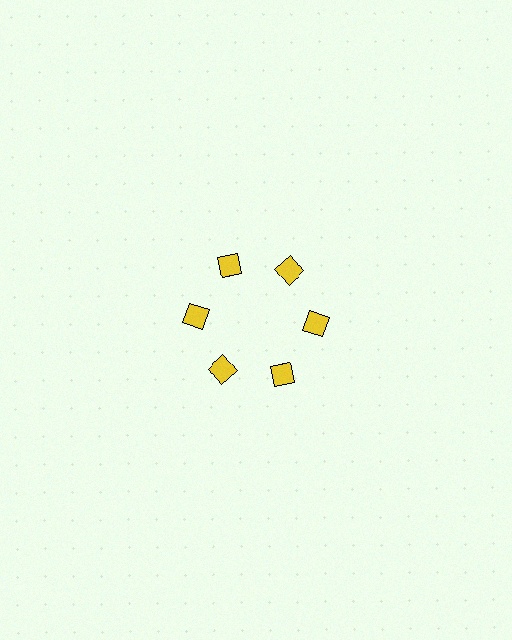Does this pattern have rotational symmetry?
Yes, this pattern has 6-fold rotational symmetry. It looks the same after rotating 60 degrees around the center.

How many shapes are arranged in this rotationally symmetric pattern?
There are 6 shapes, arranged in 6 groups of 1.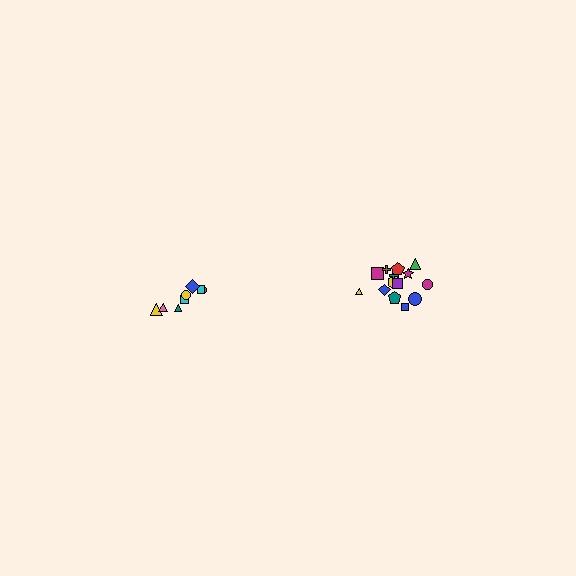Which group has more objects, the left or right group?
The right group.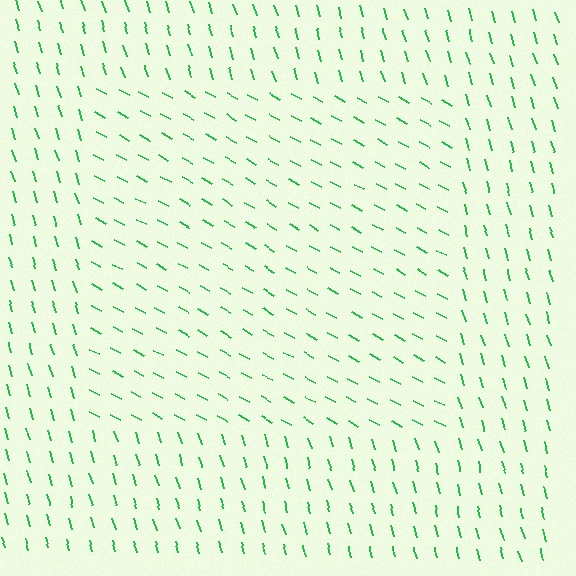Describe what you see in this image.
The image is filled with small green line segments. A rectangle region in the image has lines oriented differently from the surrounding lines, creating a visible texture boundary.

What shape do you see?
I see a rectangle.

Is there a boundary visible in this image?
Yes, there is a texture boundary formed by a change in line orientation.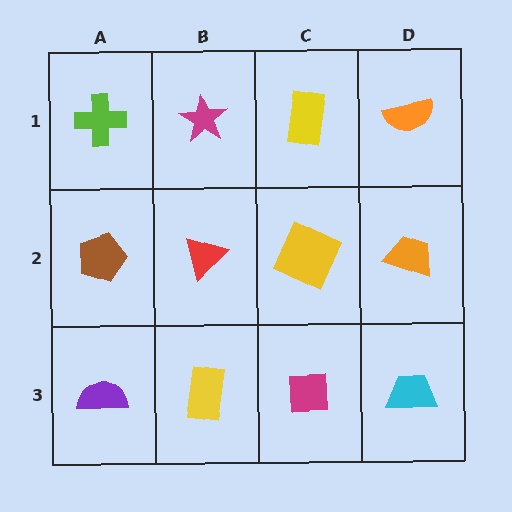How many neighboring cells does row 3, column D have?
2.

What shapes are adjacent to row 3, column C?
A yellow square (row 2, column C), a yellow rectangle (row 3, column B), a cyan trapezoid (row 3, column D).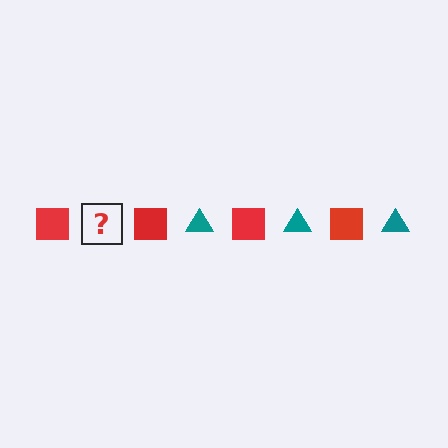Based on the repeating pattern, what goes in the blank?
The blank should be a teal triangle.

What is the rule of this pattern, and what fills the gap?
The rule is that the pattern alternates between red square and teal triangle. The gap should be filled with a teal triangle.